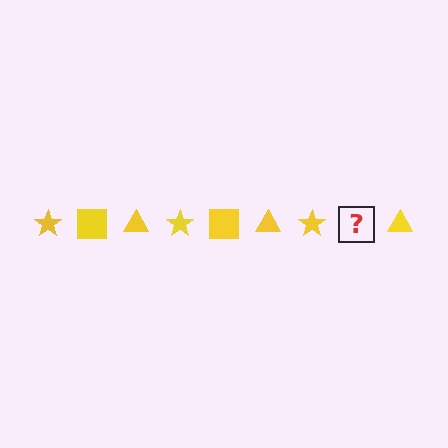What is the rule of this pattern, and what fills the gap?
The rule is that the pattern cycles through star, square, triangle shapes in yellow. The gap should be filled with a yellow square.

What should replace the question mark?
The question mark should be replaced with a yellow square.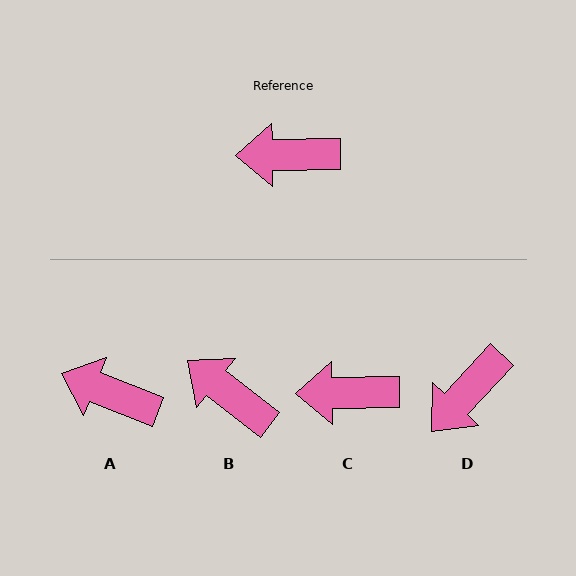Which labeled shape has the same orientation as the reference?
C.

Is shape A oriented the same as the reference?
No, it is off by about 23 degrees.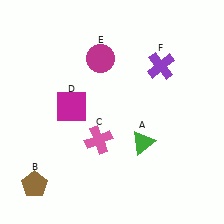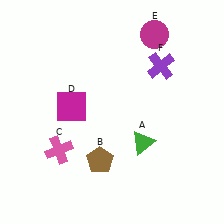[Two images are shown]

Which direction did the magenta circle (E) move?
The magenta circle (E) moved right.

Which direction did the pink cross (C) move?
The pink cross (C) moved left.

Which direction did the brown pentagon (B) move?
The brown pentagon (B) moved right.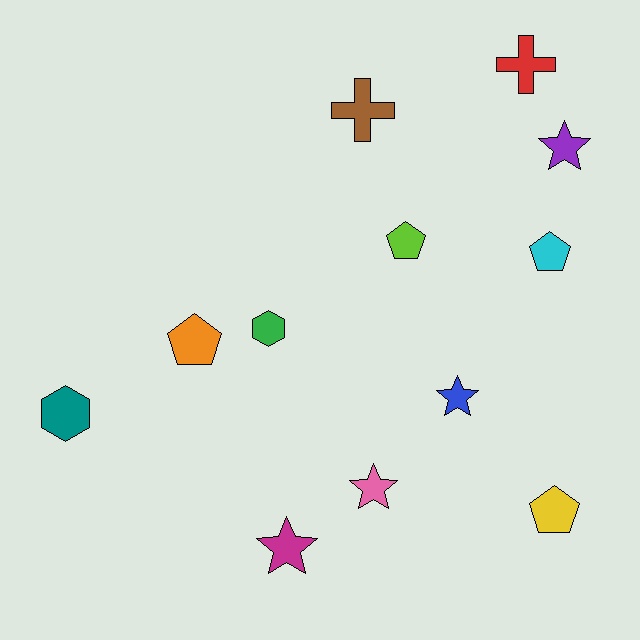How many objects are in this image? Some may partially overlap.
There are 12 objects.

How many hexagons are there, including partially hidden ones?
There are 2 hexagons.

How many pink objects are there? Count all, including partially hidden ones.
There is 1 pink object.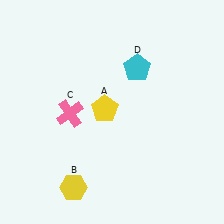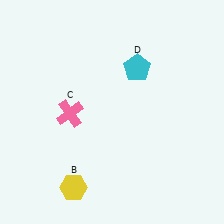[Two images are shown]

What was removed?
The yellow pentagon (A) was removed in Image 2.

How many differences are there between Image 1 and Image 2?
There is 1 difference between the two images.